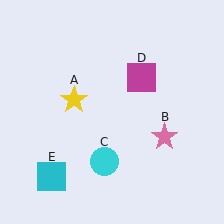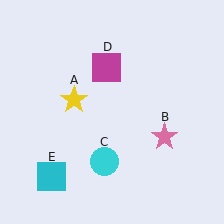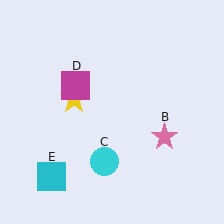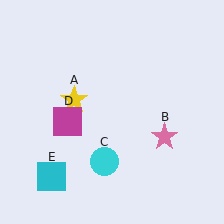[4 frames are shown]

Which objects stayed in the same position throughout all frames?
Yellow star (object A) and pink star (object B) and cyan circle (object C) and cyan square (object E) remained stationary.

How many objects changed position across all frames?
1 object changed position: magenta square (object D).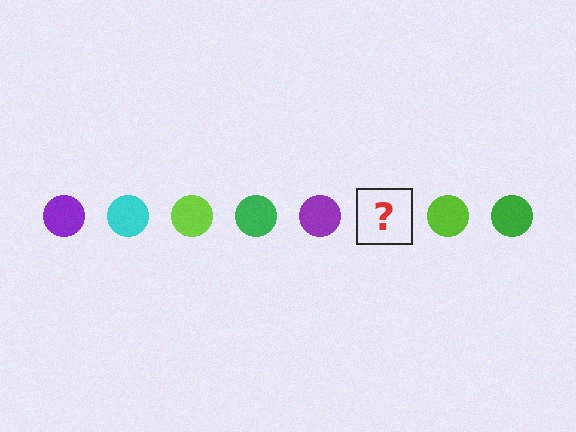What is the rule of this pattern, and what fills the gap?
The rule is that the pattern cycles through purple, cyan, lime, green circles. The gap should be filled with a cyan circle.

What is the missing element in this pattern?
The missing element is a cyan circle.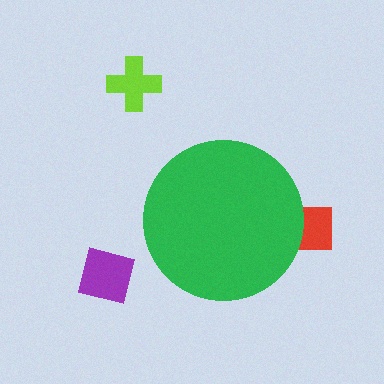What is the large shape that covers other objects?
A green circle.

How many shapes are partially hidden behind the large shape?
1 shape is partially hidden.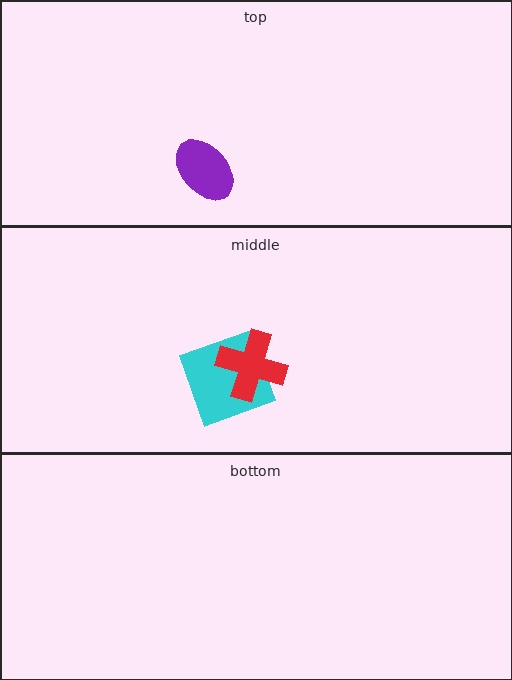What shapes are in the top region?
The purple ellipse.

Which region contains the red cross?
The middle region.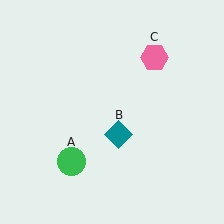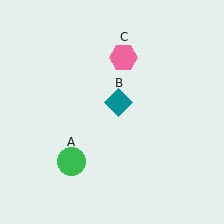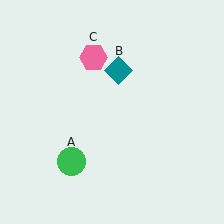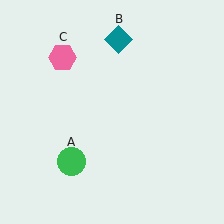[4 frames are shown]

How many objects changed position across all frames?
2 objects changed position: teal diamond (object B), pink hexagon (object C).